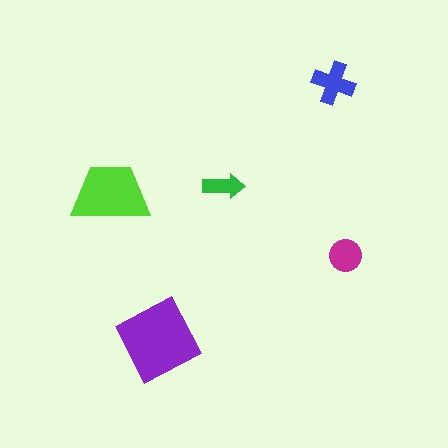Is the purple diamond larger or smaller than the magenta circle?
Larger.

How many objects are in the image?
There are 5 objects in the image.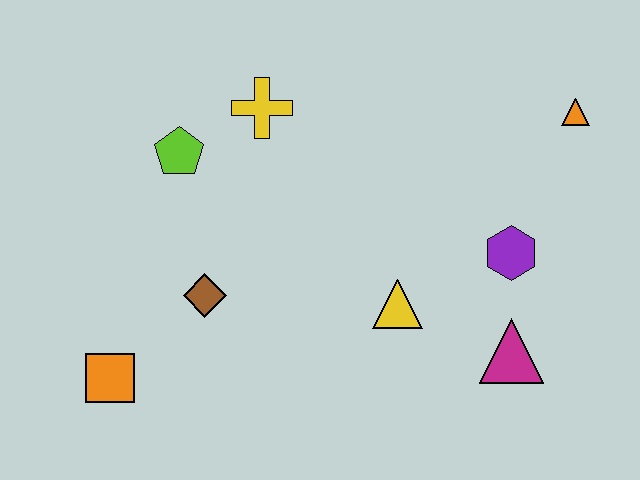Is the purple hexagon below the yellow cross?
Yes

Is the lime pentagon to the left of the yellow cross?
Yes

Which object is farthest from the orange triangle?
The orange square is farthest from the orange triangle.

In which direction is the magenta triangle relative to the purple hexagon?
The magenta triangle is below the purple hexagon.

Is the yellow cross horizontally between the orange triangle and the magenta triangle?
No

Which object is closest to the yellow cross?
The lime pentagon is closest to the yellow cross.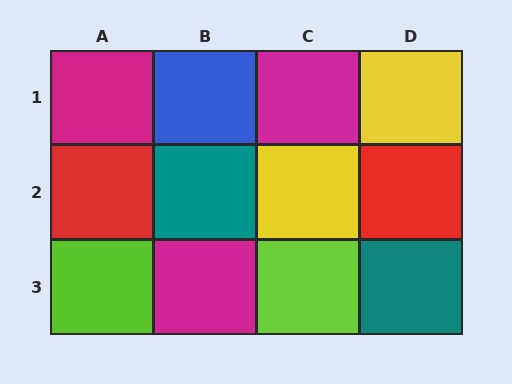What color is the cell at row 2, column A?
Red.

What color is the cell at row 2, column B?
Teal.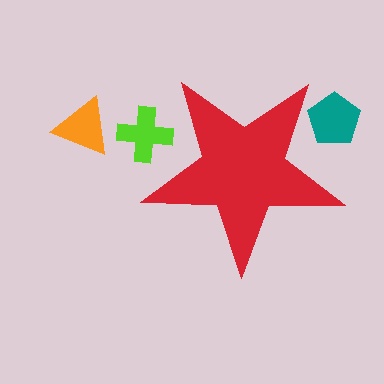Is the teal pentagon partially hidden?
Yes, the teal pentagon is partially hidden behind the red star.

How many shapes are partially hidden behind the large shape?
2 shapes are partially hidden.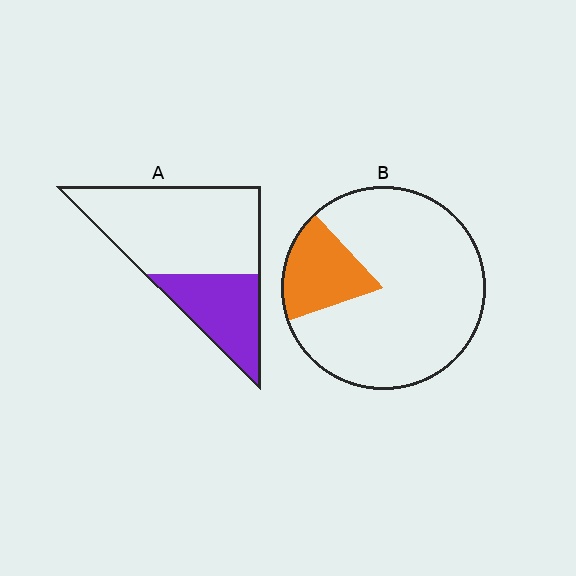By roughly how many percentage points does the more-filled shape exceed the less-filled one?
By roughly 15 percentage points (A over B).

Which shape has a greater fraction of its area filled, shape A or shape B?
Shape A.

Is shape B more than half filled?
No.